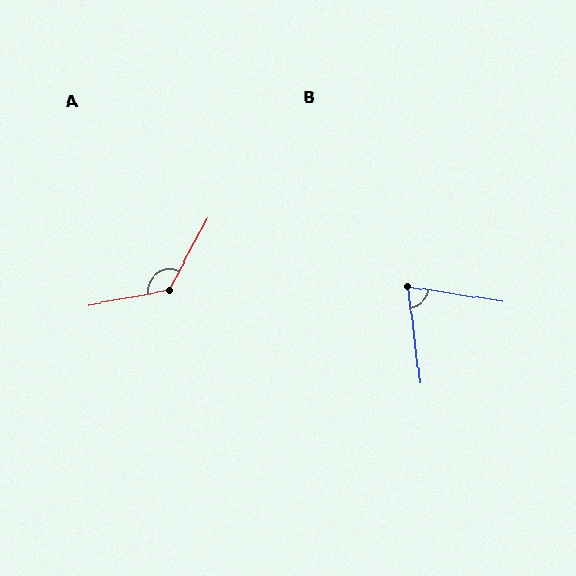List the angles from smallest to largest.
B (74°), A (128°).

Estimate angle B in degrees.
Approximately 74 degrees.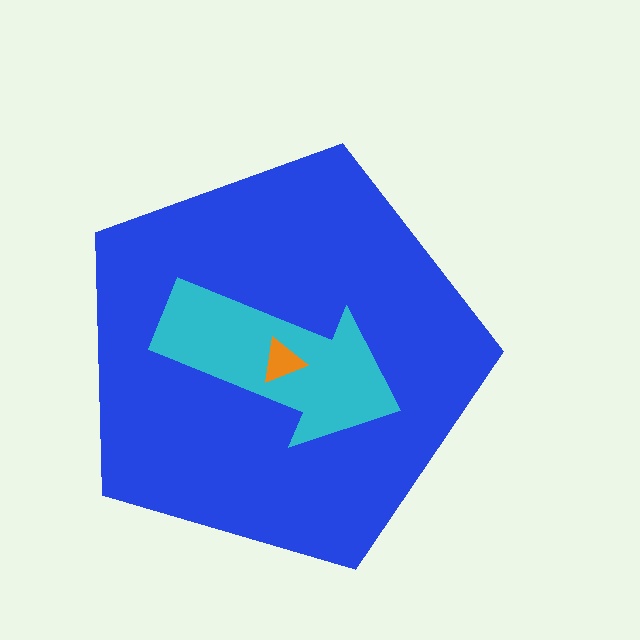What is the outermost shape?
The blue pentagon.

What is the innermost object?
The orange triangle.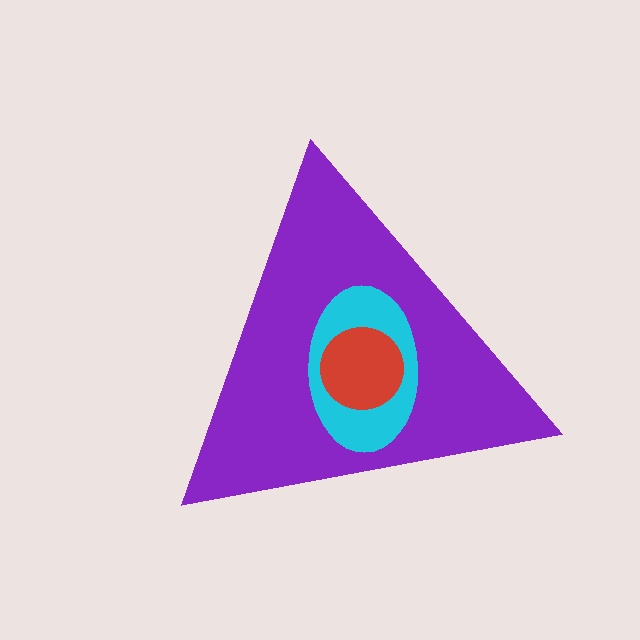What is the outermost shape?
The purple triangle.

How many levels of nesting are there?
3.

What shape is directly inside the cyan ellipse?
The red circle.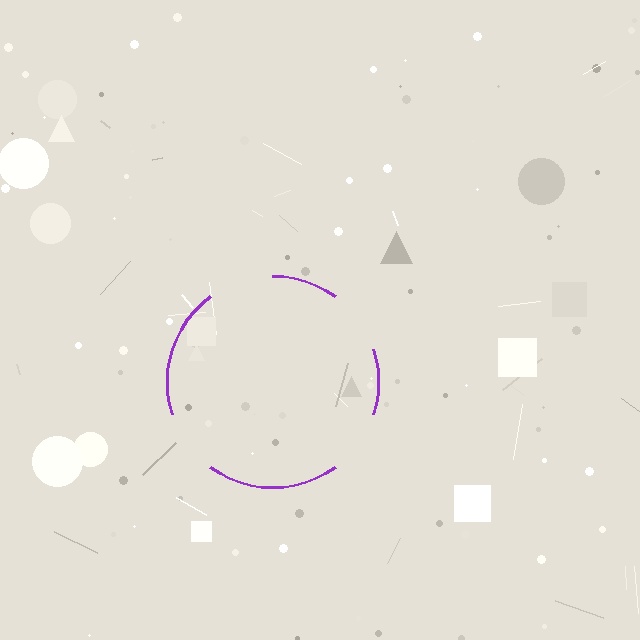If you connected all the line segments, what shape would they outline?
They would outline a circle.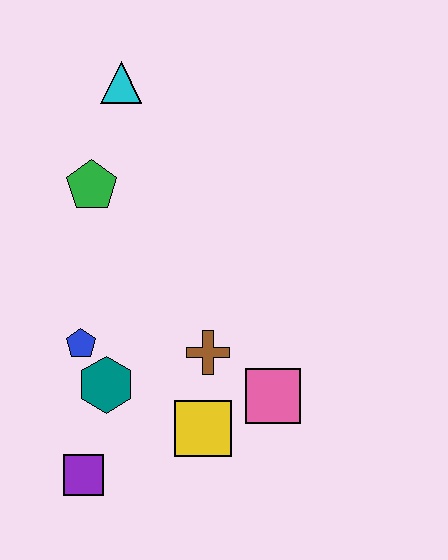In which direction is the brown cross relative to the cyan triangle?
The brown cross is below the cyan triangle.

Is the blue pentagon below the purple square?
No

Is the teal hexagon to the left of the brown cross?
Yes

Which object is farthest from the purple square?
The cyan triangle is farthest from the purple square.